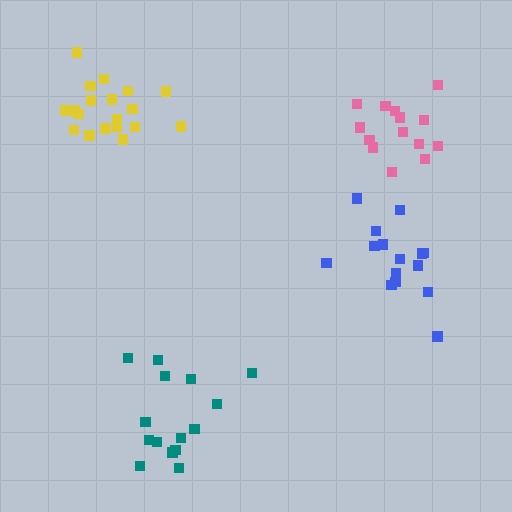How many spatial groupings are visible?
There are 4 spatial groupings.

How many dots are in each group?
Group 1: 20 dots, Group 2: 14 dots, Group 3: 15 dots, Group 4: 15 dots (64 total).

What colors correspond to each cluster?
The clusters are colored: yellow, pink, blue, teal.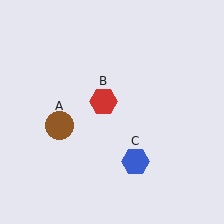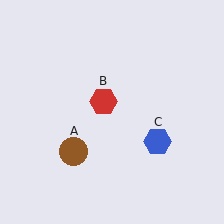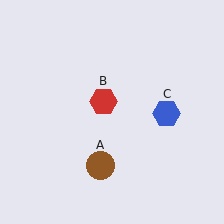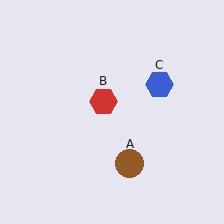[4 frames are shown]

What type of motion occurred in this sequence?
The brown circle (object A), blue hexagon (object C) rotated counterclockwise around the center of the scene.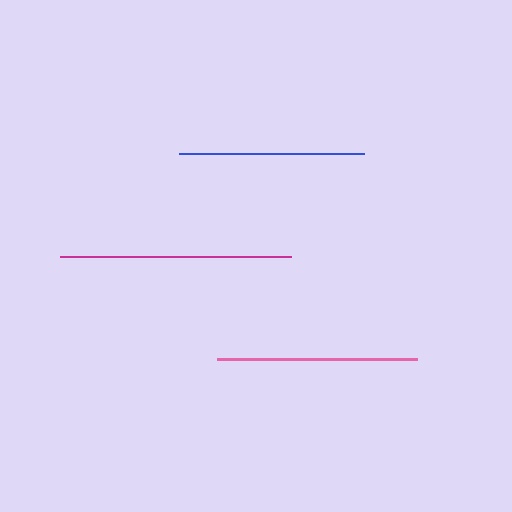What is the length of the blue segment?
The blue segment is approximately 184 pixels long.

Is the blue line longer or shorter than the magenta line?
The magenta line is longer than the blue line.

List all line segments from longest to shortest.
From longest to shortest: magenta, pink, blue.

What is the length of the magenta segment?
The magenta segment is approximately 231 pixels long.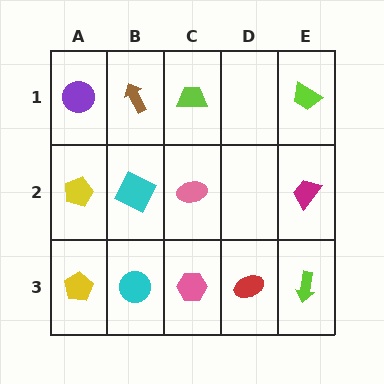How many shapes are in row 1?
4 shapes.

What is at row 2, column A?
A yellow pentagon.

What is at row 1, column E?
A lime trapezoid.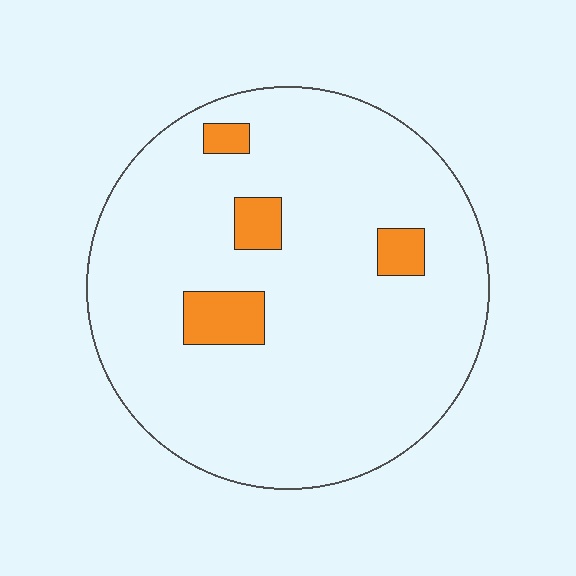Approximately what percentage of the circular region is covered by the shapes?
Approximately 10%.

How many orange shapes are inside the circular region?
4.